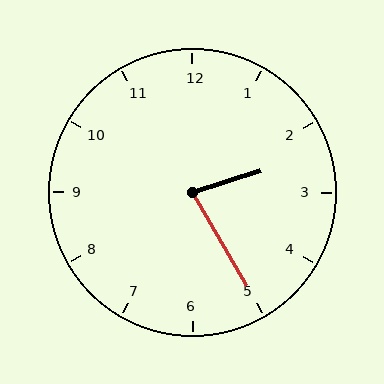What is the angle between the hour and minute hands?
Approximately 78 degrees.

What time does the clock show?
2:25.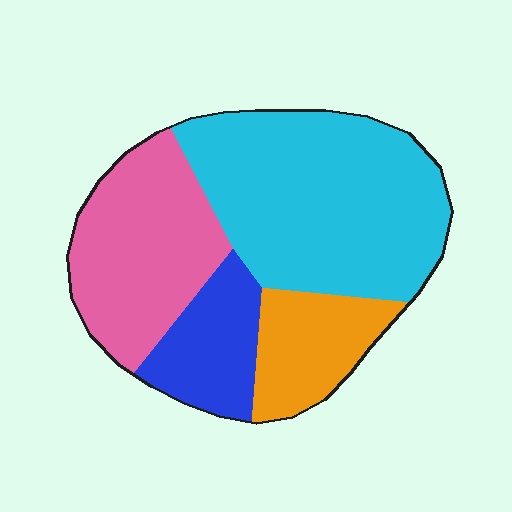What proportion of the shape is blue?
Blue takes up about one eighth (1/8) of the shape.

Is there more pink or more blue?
Pink.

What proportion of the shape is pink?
Pink covers around 25% of the shape.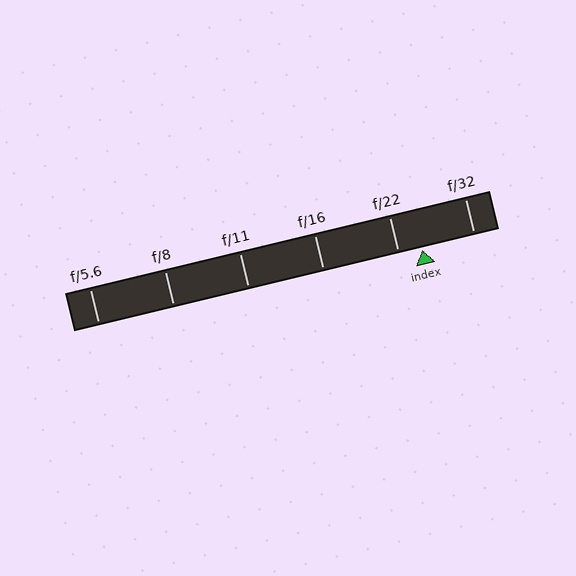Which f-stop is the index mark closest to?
The index mark is closest to f/22.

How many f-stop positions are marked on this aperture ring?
There are 6 f-stop positions marked.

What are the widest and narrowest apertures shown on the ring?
The widest aperture shown is f/5.6 and the narrowest is f/32.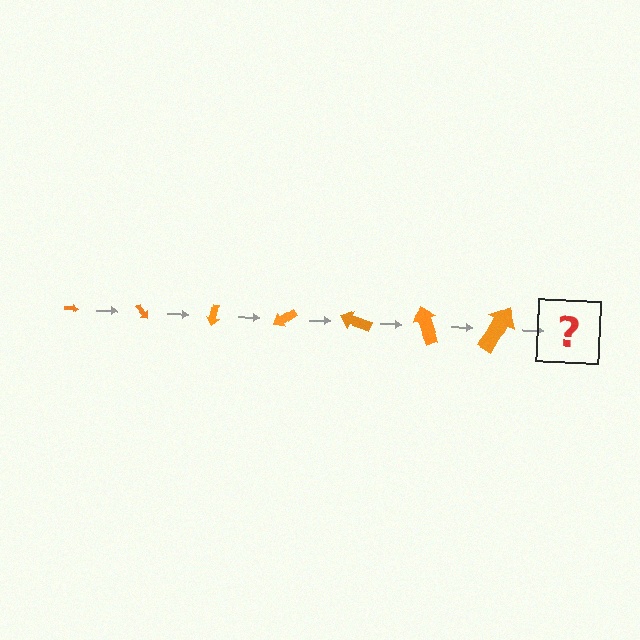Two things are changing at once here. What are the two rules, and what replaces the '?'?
The two rules are that the arrow grows larger each step and it rotates 50 degrees each step. The '?' should be an arrow, larger than the previous one and rotated 350 degrees from the start.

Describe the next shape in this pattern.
It should be an arrow, larger than the previous one and rotated 350 degrees from the start.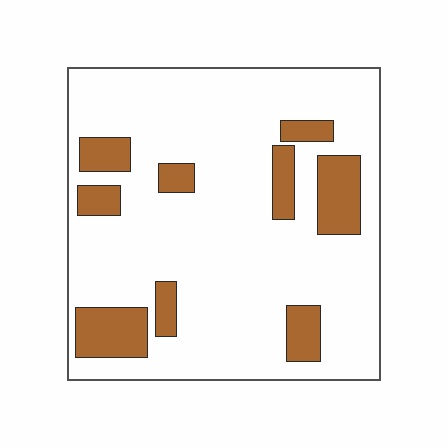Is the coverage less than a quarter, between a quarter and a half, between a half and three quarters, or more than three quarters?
Less than a quarter.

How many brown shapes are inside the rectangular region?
9.